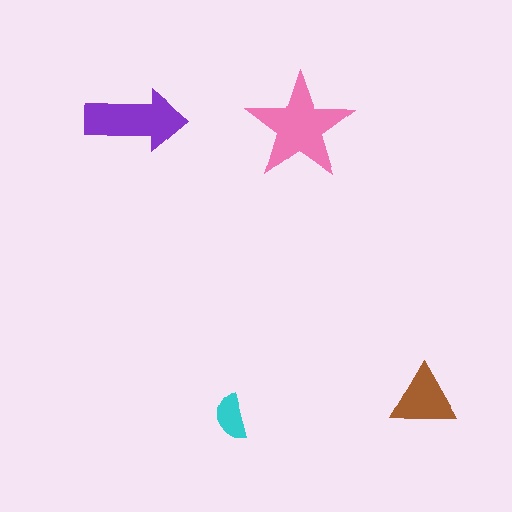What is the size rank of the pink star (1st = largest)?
1st.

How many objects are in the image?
There are 4 objects in the image.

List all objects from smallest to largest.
The cyan semicircle, the brown triangle, the purple arrow, the pink star.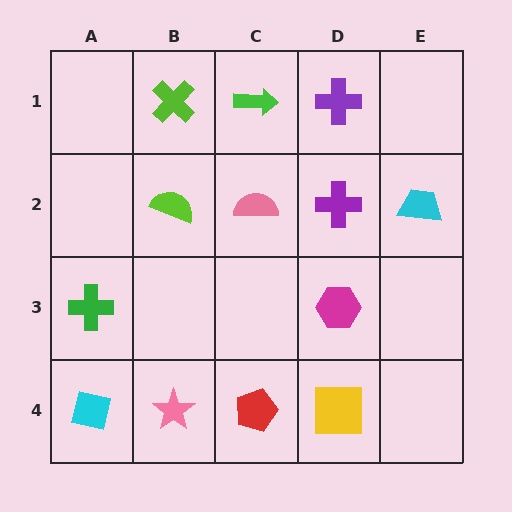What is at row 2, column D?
A purple cross.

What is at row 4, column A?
A cyan square.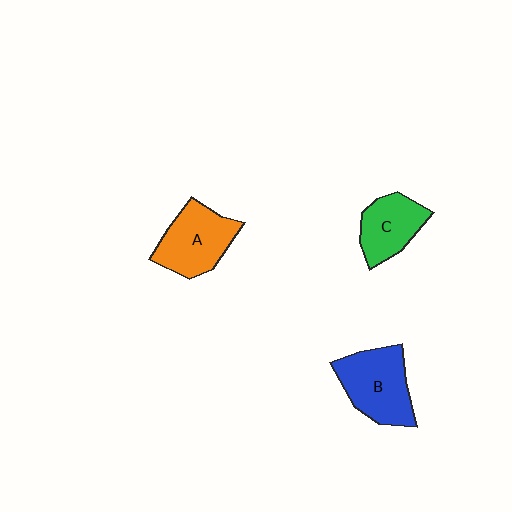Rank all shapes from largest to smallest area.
From largest to smallest: B (blue), A (orange), C (green).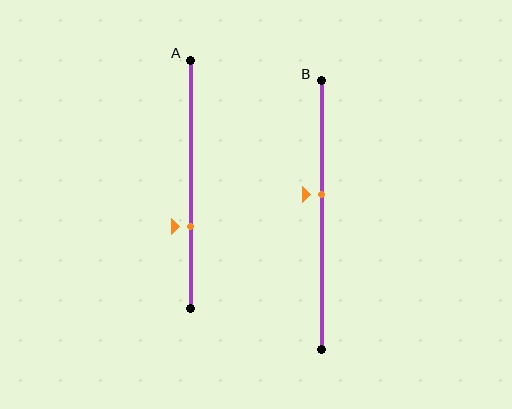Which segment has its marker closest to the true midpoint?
Segment B has its marker closest to the true midpoint.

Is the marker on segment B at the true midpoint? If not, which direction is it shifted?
No, the marker on segment B is shifted upward by about 8% of the segment length.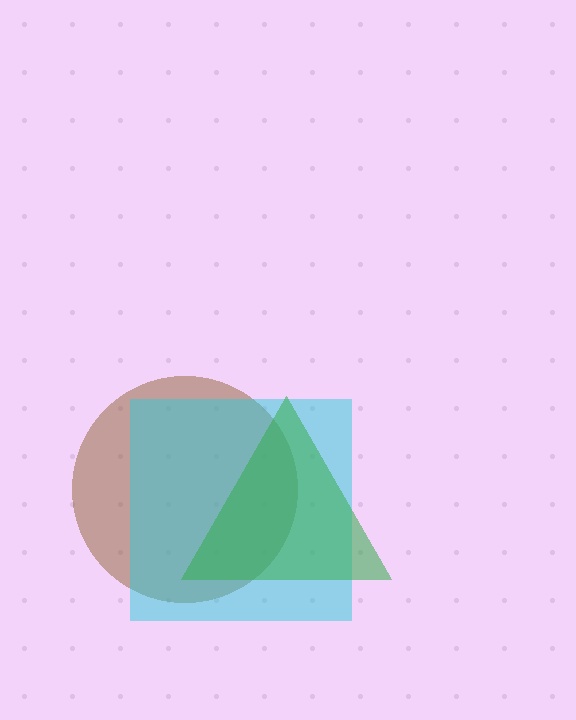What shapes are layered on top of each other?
The layered shapes are: a brown circle, a cyan square, a green triangle.